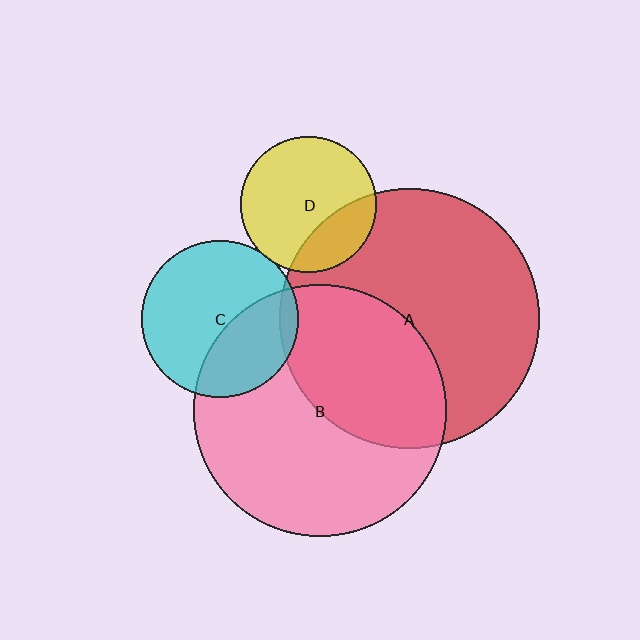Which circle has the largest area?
Circle A (red).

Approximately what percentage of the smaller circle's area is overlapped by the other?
Approximately 35%.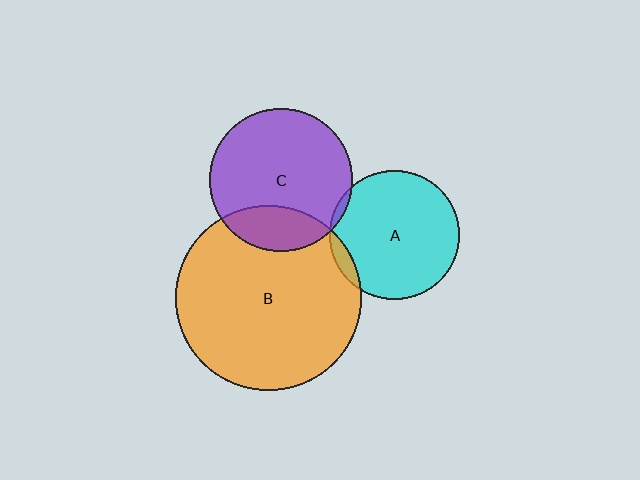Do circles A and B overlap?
Yes.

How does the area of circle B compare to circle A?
Approximately 2.1 times.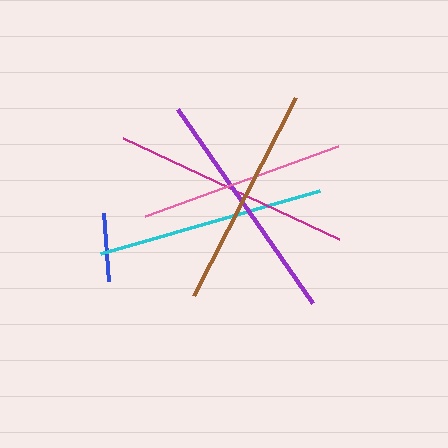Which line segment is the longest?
The magenta line is the longest at approximately 239 pixels.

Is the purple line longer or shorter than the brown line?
The purple line is longer than the brown line.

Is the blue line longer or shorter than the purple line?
The purple line is longer than the blue line.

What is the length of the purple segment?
The purple segment is approximately 236 pixels long.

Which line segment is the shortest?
The blue line is the shortest at approximately 68 pixels.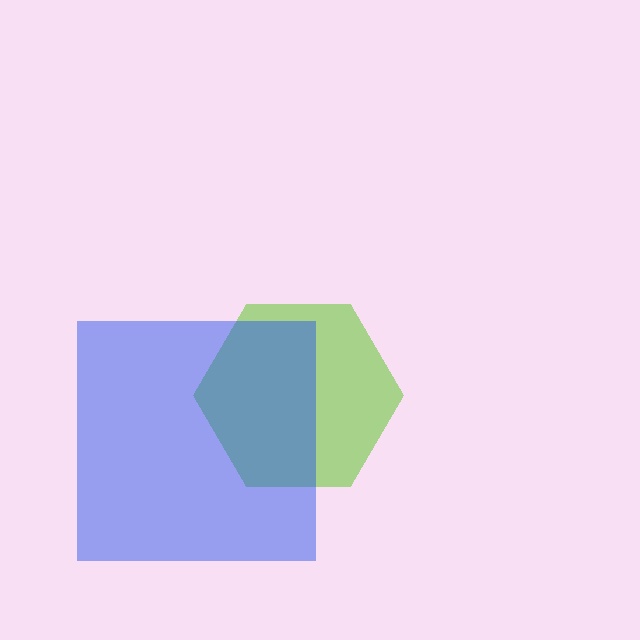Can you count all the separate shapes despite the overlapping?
Yes, there are 2 separate shapes.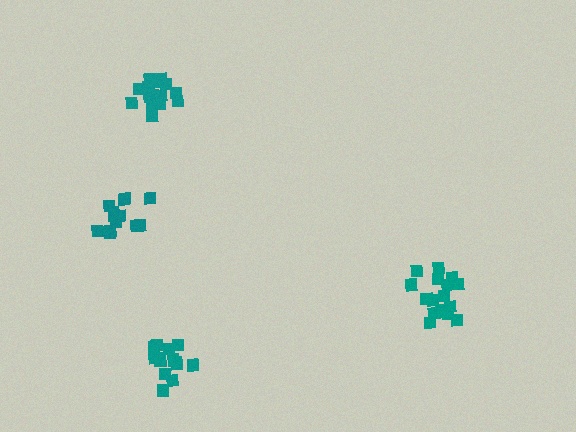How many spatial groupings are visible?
There are 4 spatial groupings.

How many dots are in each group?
Group 1: 17 dots, Group 2: 14 dots, Group 3: 13 dots, Group 4: 17 dots (61 total).